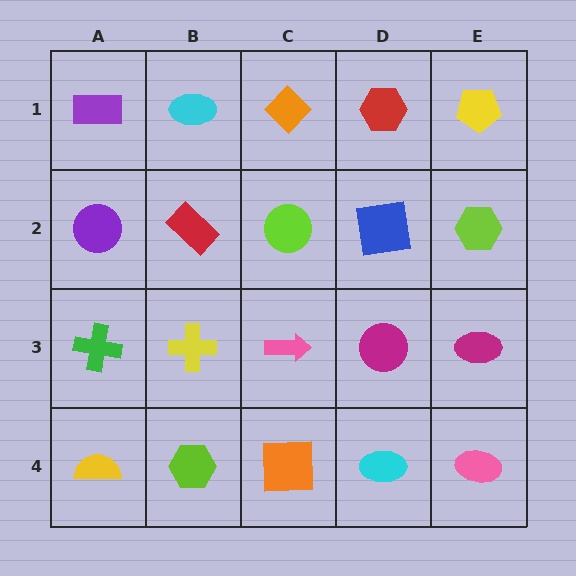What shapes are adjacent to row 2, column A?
A purple rectangle (row 1, column A), a green cross (row 3, column A), a red rectangle (row 2, column B).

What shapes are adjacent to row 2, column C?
An orange diamond (row 1, column C), a pink arrow (row 3, column C), a red rectangle (row 2, column B), a blue square (row 2, column D).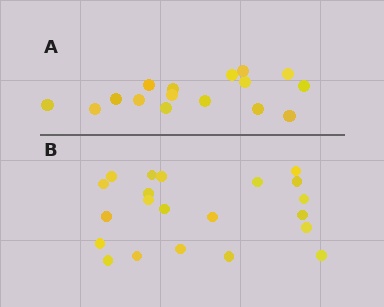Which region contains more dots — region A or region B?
Region B (the bottom region) has more dots.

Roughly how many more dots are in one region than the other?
Region B has about 5 more dots than region A.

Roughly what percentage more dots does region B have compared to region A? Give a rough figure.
About 30% more.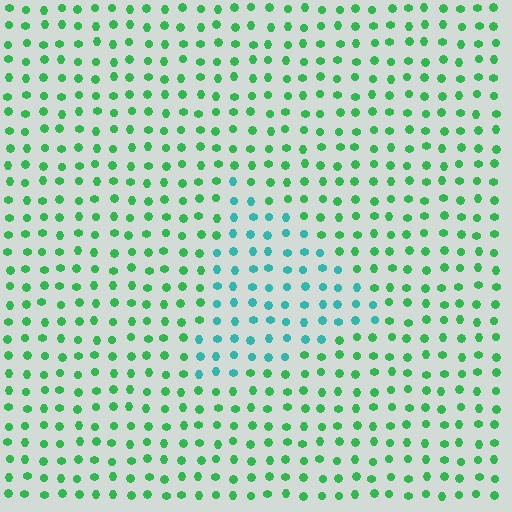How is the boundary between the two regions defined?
The boundary is defined purely by a slight shift in hue (about 42 degrees). Spacing, size, and orientation are identical on both sides.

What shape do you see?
I see a triangle.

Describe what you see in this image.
The image is filled with small green elements in a uniform arrangement. A triangle-shaped region is visible where the elements are tinted to a slightly different hue, forming a subtle color boundary.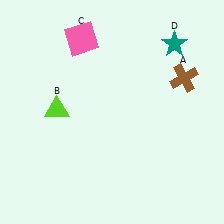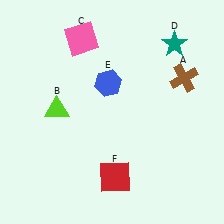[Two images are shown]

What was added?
A blue hexagon (E), a red square (F) were added in Image 2.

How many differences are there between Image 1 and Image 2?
There are 2 differences between the two images.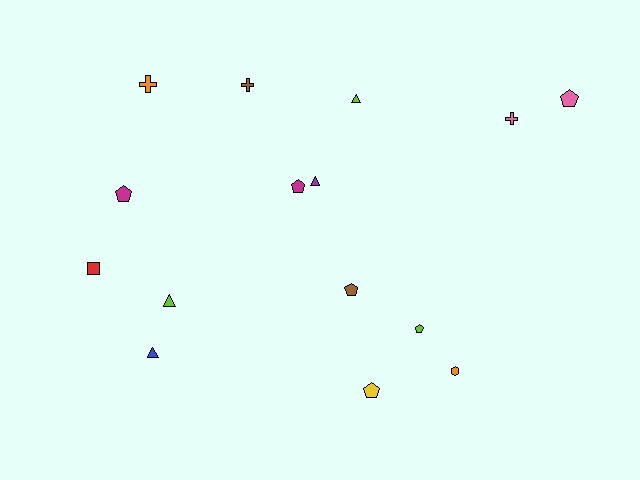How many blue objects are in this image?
There is 1 blue object.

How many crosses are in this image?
There are 3 crosses.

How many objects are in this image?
There are 15 objects.